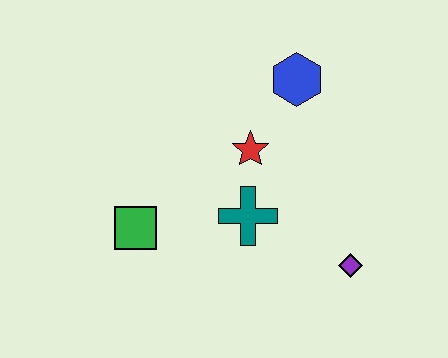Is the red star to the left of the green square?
No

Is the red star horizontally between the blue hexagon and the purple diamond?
No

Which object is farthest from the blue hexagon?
The green square is farthest from the blue hexagon.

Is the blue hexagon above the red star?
Yes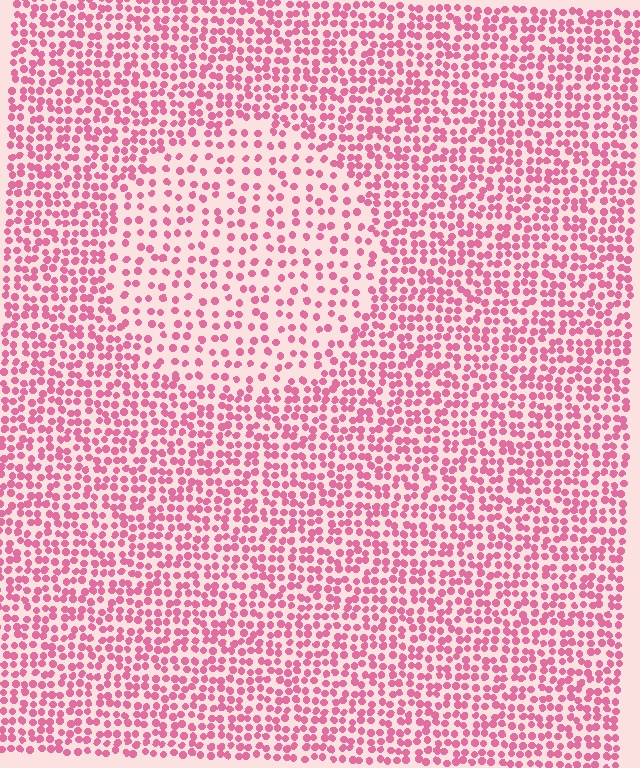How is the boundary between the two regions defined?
The boundary is defined by a change in element density (approximately 1.9x ratio). All elements are the same color, size, and shape.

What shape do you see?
I see a circle.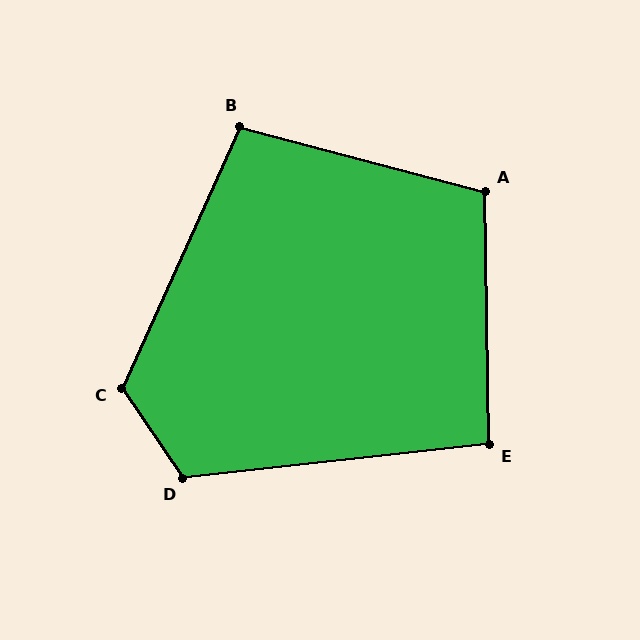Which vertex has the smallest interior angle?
E, at approximately 96 degrees.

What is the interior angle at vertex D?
Approximately 118 degrees (obtuse).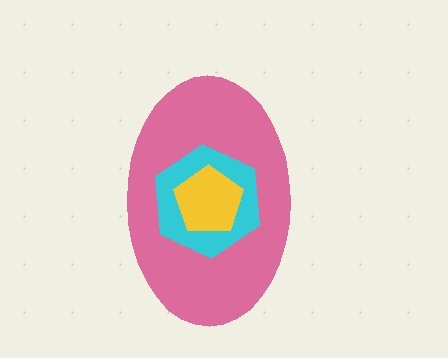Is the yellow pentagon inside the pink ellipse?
Yes.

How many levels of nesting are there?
3.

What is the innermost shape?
The yellow pentagon.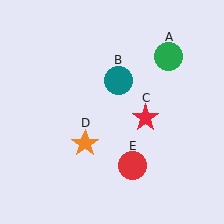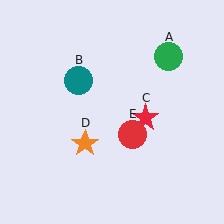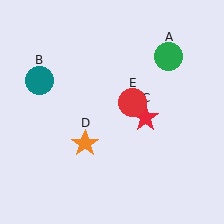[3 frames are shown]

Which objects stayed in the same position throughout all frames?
Green circle (object A) and red star (object C) and orange star (object D) remained stationary.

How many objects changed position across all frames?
2 objects changed position: teal circle (object B), red circle (object E).